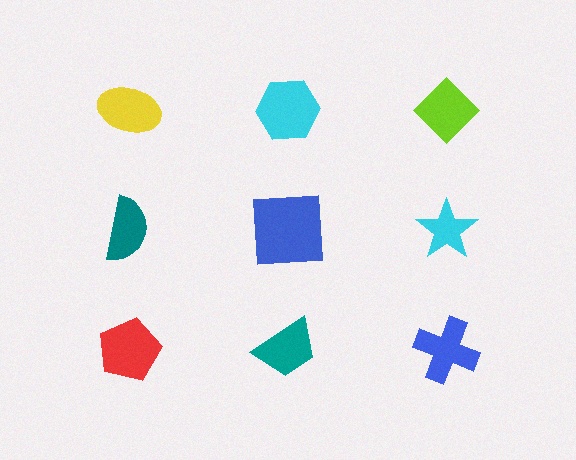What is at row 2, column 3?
A cyan star.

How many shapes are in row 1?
3 shapes.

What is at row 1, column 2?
A cyan hexagon.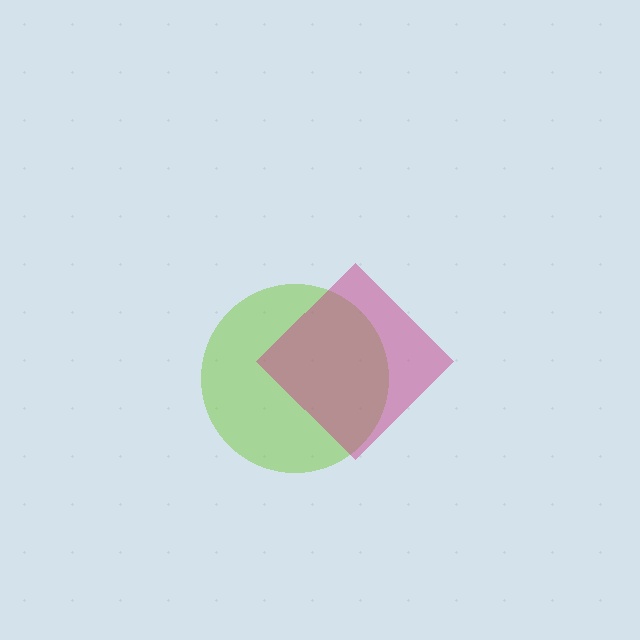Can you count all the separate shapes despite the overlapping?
Yes, there are 2 separate shapes.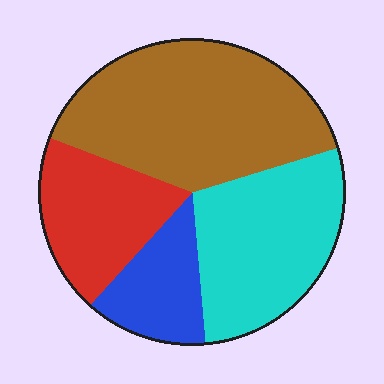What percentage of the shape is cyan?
Cyan covers roughly 30% of the shape.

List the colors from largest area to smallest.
From largest to smallest: brown, cyan, red, blue.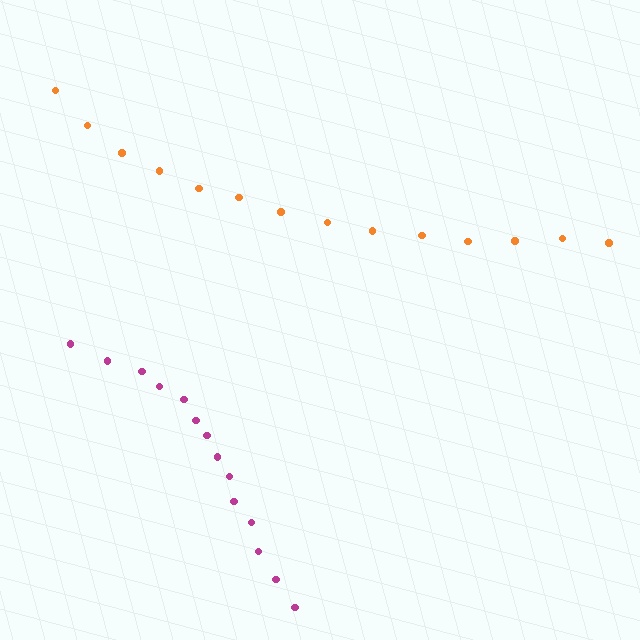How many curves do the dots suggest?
There are 2 distinct paths.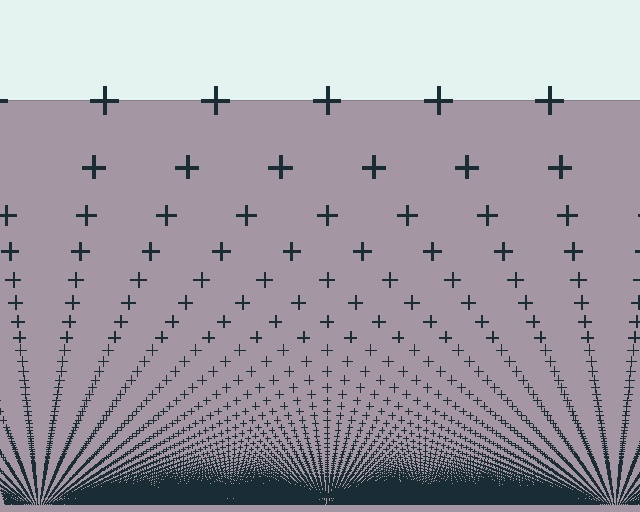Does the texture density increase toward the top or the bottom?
Density increases toward the bottom.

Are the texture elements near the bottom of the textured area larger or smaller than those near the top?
Smaller. The gradient is inverted — elements near the bottom are smaller and denser.